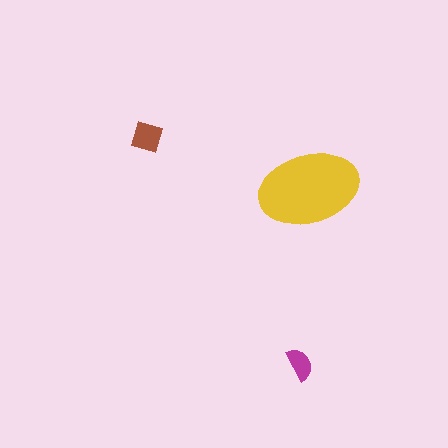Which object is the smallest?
The magenta semicircle.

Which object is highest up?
The brown diamond is topmost.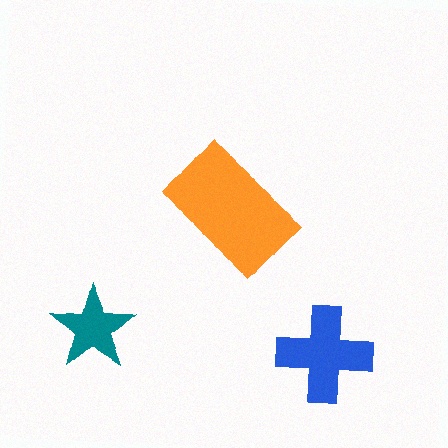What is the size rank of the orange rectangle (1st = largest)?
1st.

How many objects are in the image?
There are 3 objects in the image.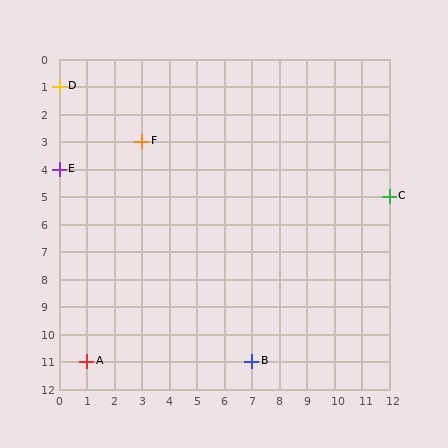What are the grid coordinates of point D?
Point D is at grid coordinates (0, 1).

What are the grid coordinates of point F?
Point F is at grid coordinates (3, 3).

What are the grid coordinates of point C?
Point C is at grid coordinates (12, 5).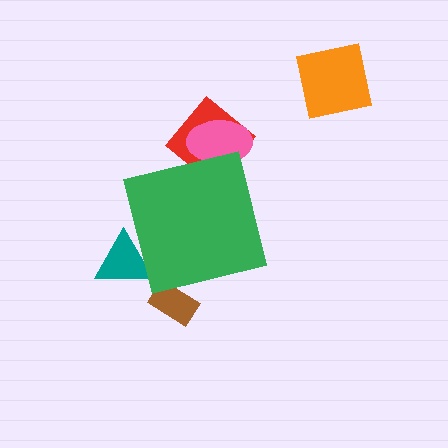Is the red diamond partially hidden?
Yes, the red diamond is partially hidden behind the green square.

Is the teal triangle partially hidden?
Yes, the teal triangle is partially hidden behind the green square.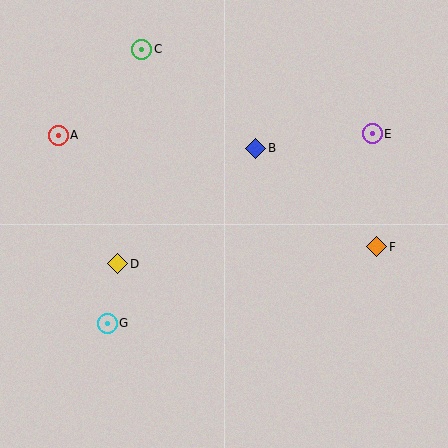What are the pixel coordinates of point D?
Point D is at (118, 264).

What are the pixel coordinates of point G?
Point G is at (107, 323).